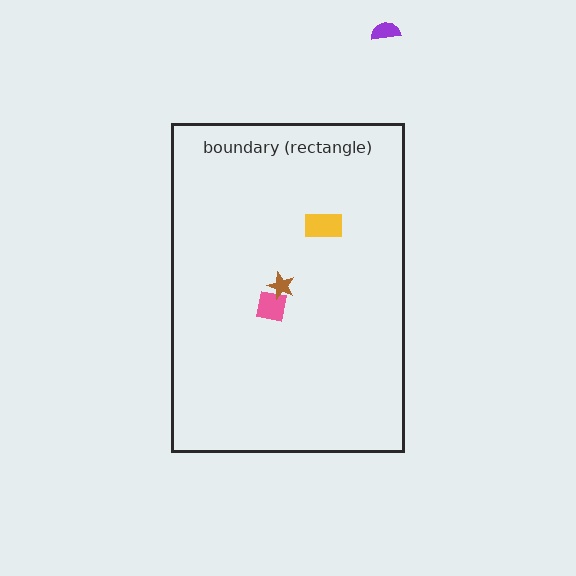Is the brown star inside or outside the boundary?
Inside.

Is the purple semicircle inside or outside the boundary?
Outside.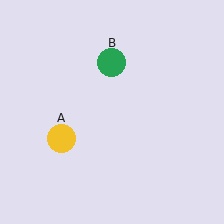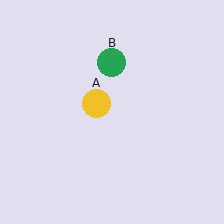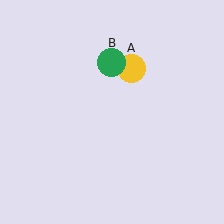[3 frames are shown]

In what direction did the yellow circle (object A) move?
The yellow circle (object A) moved up and to the right.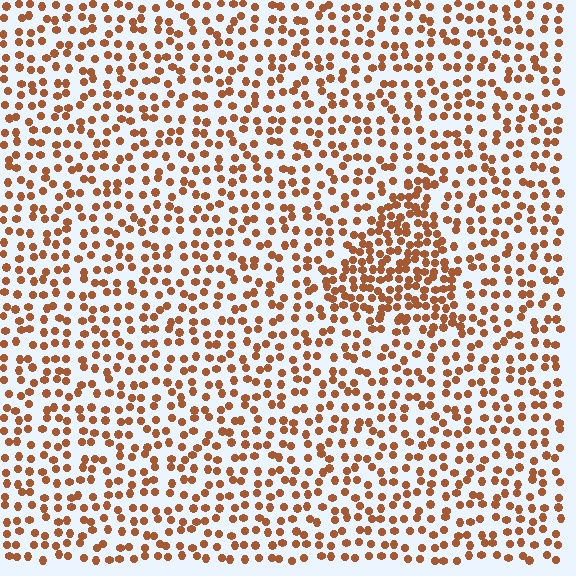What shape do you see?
I see a triangle.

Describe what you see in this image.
The image contains small brown elements arranged at two different densities. A triangle-shaped region is visible where the elements are more densely packed than the surrounding area.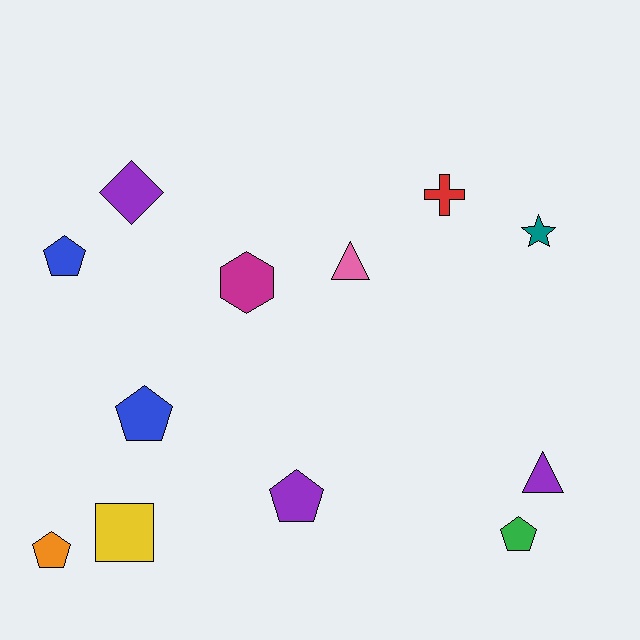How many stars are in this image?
There is 1 star.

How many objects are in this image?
There are 12 objects.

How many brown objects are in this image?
There are no brown objects.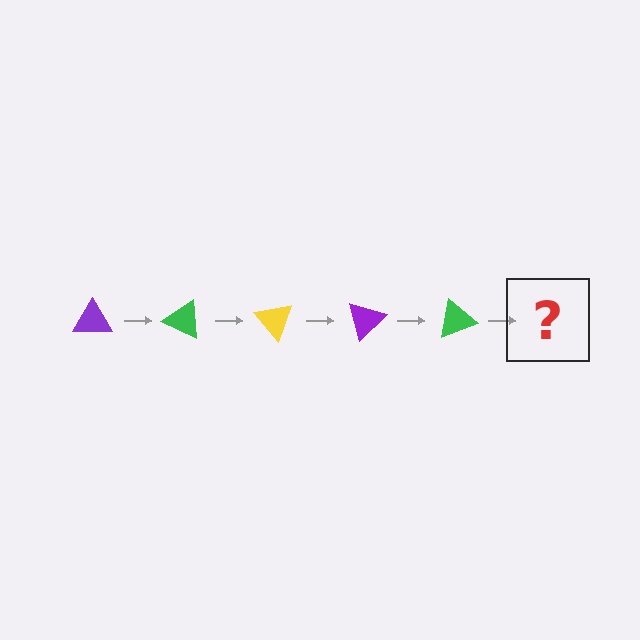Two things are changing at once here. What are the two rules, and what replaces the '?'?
The two rules are that it rotates 25 degrees each step and the color cycles through purple, green, and yellow. The '?' should be a yellow triangle, rotated 125 degrees from the start.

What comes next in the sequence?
The next element should be a yellow triangle, rotated 125 degrees from the start.